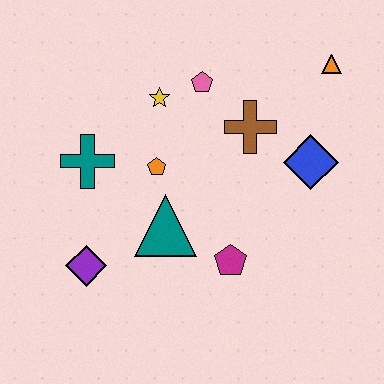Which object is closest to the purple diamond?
The teal triangle is closest to the purple diamond.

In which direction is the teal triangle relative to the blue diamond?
The teal triangle is to the left of the blue diamond.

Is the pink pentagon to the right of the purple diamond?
Yes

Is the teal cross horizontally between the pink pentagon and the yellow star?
No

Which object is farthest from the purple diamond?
The orange triangle is farthest from the purple diamond.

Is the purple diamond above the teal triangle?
No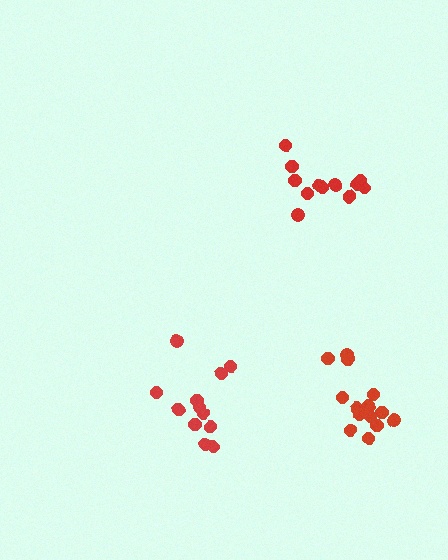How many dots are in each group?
Group 1: 12 dots, Group 2: 12 dots, Group 3: 16 dots (40 total).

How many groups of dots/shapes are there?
There are 3 groups.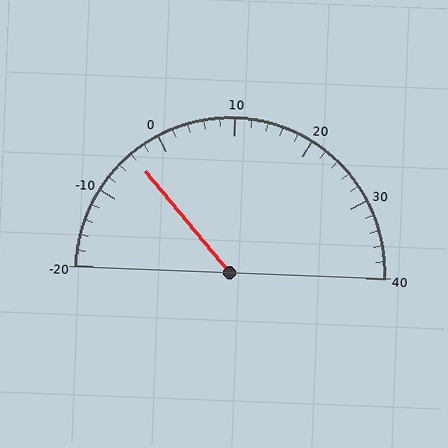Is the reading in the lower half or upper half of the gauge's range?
The reading is in the lower half of the range (-20 to 40).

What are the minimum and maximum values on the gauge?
The gauge ranges from -20 to 40.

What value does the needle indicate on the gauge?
The needle indicates approximately -4.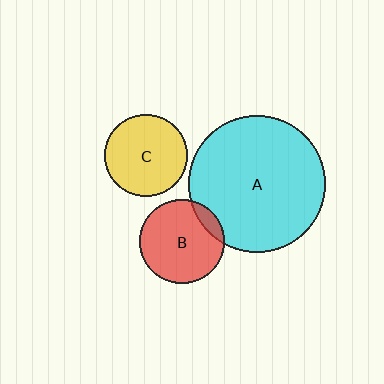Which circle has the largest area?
Circle A (cyan).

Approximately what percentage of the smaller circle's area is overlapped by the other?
Approximately 10%.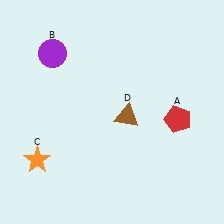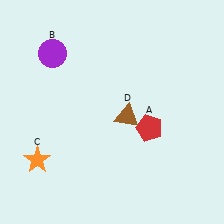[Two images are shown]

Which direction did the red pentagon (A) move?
The red pentagon (A) moved left.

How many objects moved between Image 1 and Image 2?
1 object moved between the two images.